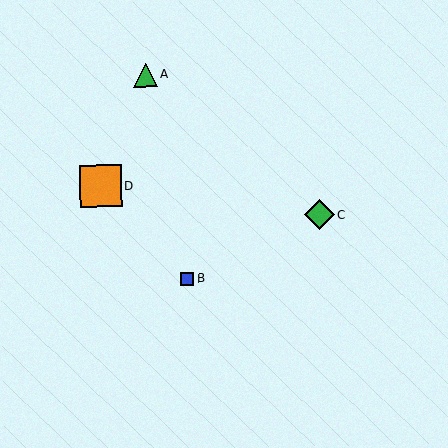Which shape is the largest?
The orange square (labeled D) is the largest.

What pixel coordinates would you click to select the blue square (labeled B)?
Click at (187, 279) to select the blue square B.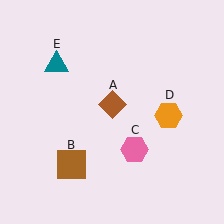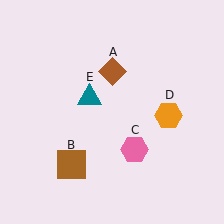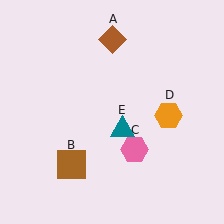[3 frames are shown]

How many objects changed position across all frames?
2 objects changed position: brown diamond (object A), teal triangle (object E).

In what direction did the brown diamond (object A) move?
The brown diamond (object A) moved up.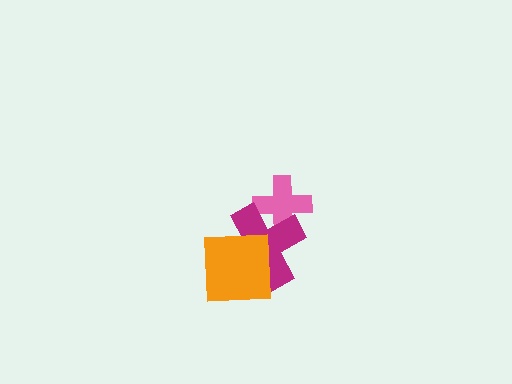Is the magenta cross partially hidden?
Yes, it is partially covered by another shape.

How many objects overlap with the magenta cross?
2 objects overlap with the magenta cross.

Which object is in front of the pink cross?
The magenta cross is in front of the pink cross.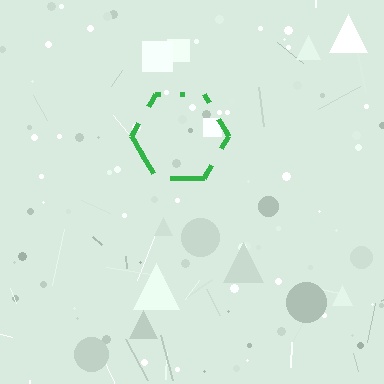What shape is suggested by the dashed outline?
The dashed outline suggests a hexagon.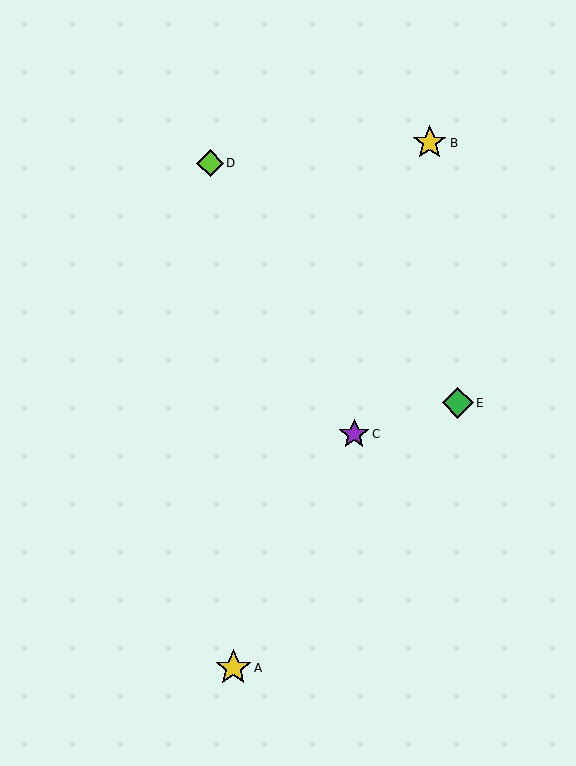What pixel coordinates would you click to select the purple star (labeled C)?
Click at (354, 434) to select the purple star C.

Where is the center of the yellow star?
The center of the yellow star is at (233, 668).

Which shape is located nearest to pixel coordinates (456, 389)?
The green diamond (labeled E) at (458, 403) is nearest to that location.